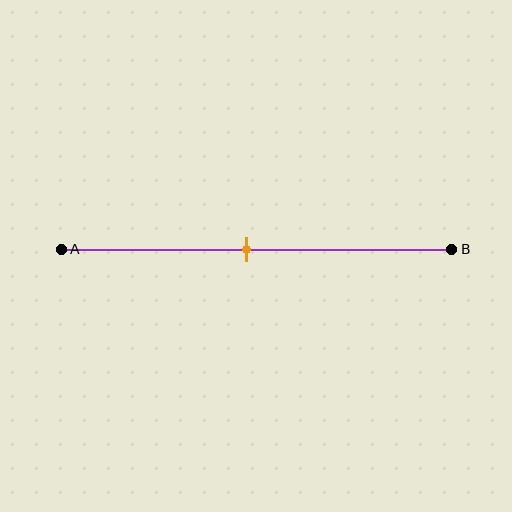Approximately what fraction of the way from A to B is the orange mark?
The orange mark is approximately 50% of the way from A to B.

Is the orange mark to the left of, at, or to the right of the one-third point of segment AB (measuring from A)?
The orange mark is to the right of the one-third point of segment AB.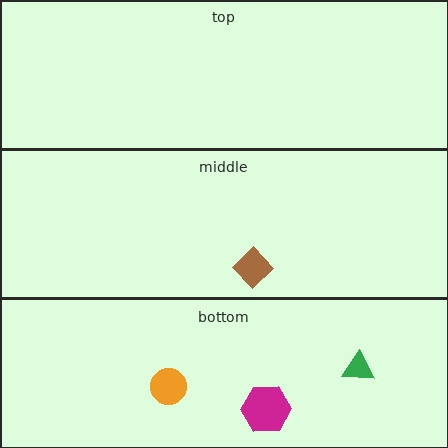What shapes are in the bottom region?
The magenta hexagon, the orange circle, the green triangle.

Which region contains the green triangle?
The bottom region.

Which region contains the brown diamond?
The middle region.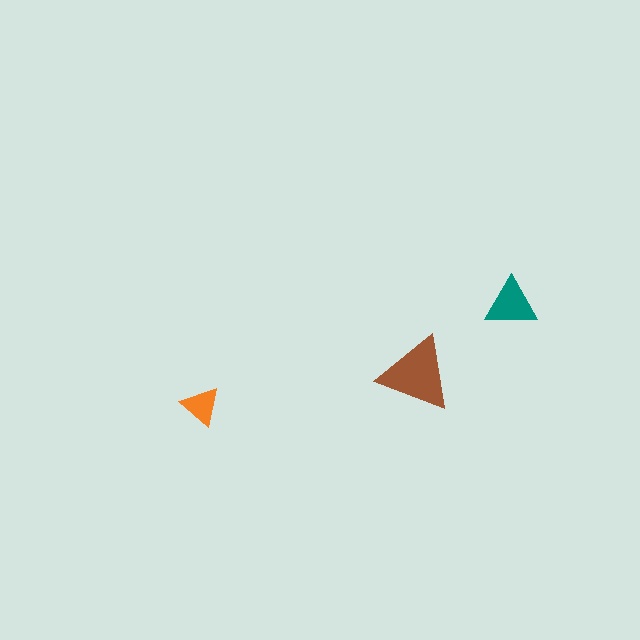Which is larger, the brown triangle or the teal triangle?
The brown one.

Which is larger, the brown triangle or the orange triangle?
The brown one.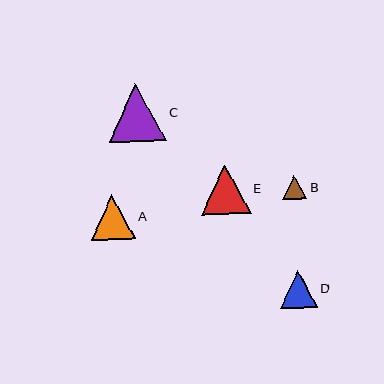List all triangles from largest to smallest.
From largest to smallest: C, E, A, D, B.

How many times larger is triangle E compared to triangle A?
Triangle E is approximately 1.1 times the size of triangle A.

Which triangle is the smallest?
Triangle B is the smallest with a size of approximately 24 pixels.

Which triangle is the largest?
Triangle C is the largest with a size of approximately 58 pixels.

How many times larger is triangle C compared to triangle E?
Triangle C is approximately 1.2 times the size of triangle E.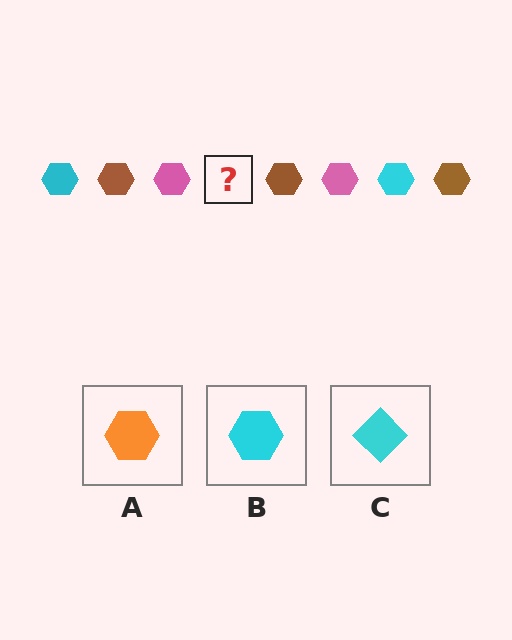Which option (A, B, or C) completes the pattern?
B.